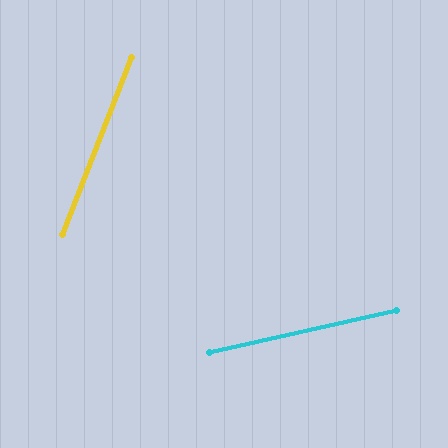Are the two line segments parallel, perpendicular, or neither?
Neither parallel nor perpendicular — they differ by about 56°.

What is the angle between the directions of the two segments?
Approximately 56 degrees.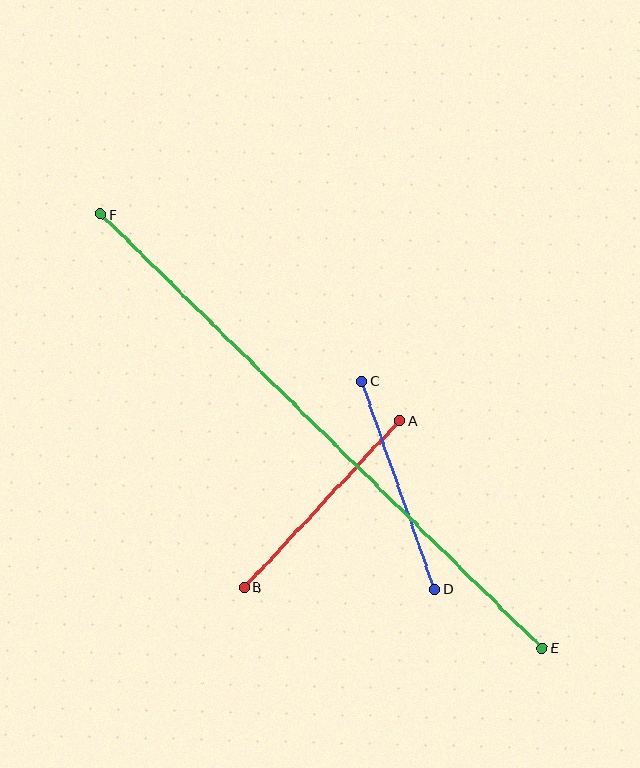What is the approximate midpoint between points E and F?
The midpoint is at approximately (321, 431) pixels.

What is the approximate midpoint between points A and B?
The midpoint is at approximately (322, 504) pixels.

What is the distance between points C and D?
The distance is approximately 221 pixels.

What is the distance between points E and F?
The distance is approximately 619 pixels.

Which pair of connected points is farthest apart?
Points E and F are farthest apart.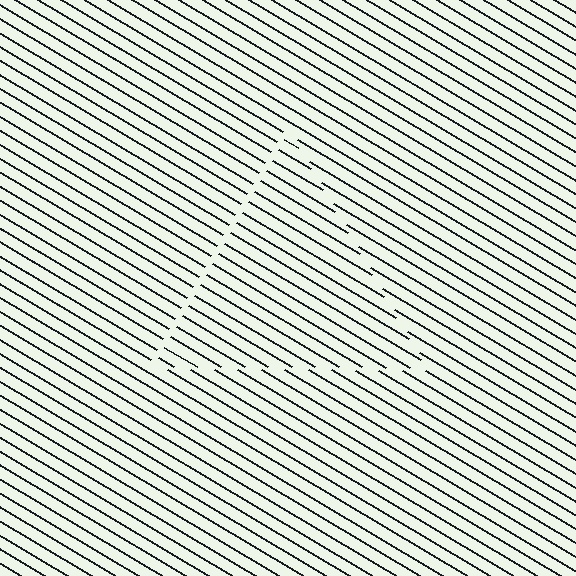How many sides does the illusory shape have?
3 sides — the line-ends trace a triangle.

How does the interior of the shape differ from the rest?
The interior of the shape contains the same grating, shifted by half a period — the contour is defined by the phase discontinuity where line-ends from the inner and outer gratings abut.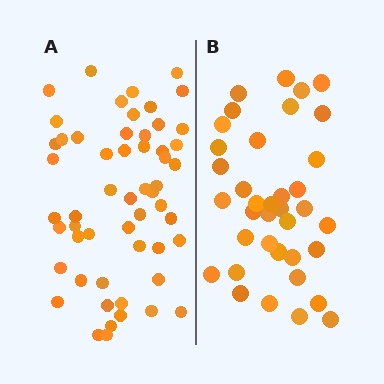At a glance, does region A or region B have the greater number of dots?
Region A (the left region) has more dots.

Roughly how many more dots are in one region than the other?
Region A has approximately 20 more dots than region B.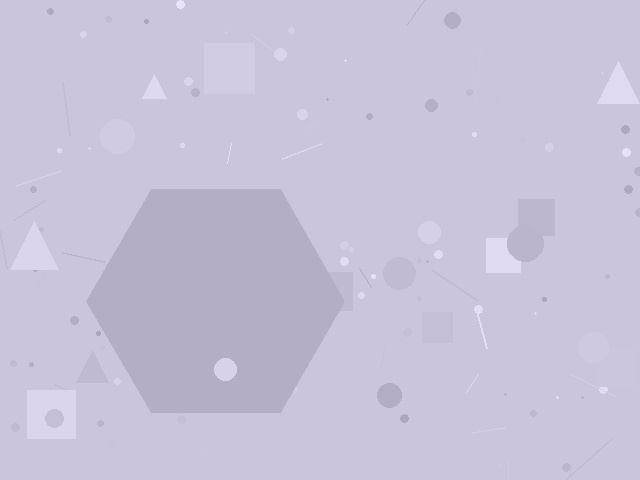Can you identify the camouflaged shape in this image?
The camouflaged shape is a hexagon.